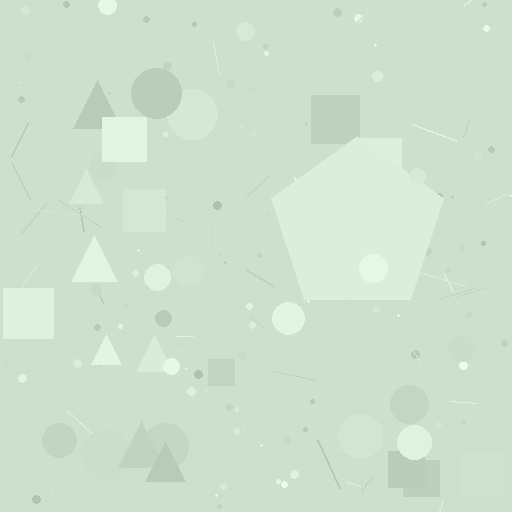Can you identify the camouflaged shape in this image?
The camouflaged shape is a pentagon.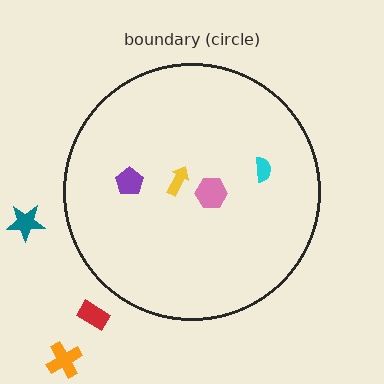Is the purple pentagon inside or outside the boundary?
Inside.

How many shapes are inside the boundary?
4 inside, 3 outside.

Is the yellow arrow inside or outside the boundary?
Inside.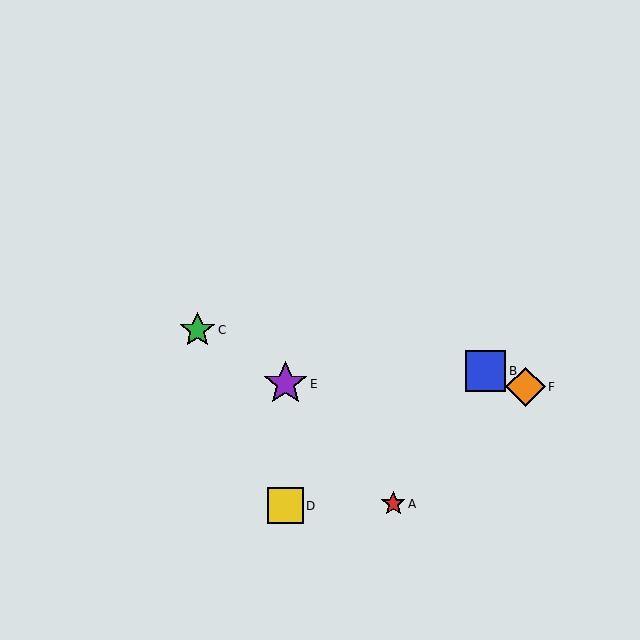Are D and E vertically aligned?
Yes, both are at x≈286.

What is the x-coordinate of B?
Object B is at x≈485.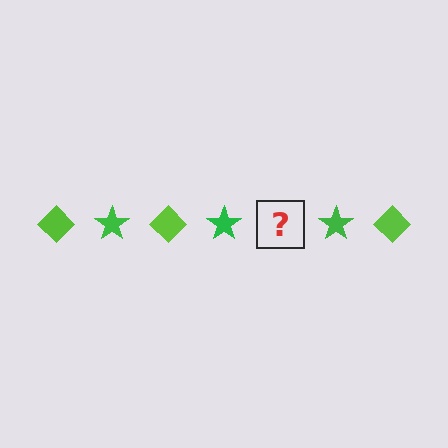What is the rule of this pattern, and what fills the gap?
The rule is that the pattern alternates between lime diamond and green star. The gap should be filled with a lime diamond.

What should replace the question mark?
The question mark should be replaced with a lime diamond.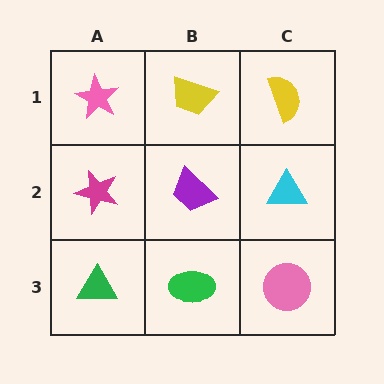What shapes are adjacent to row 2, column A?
A pink star (row 1, column A), a green triangle (row 3, column A), a purple trapezoid (row 2, column B).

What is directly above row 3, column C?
A cyan triangle.